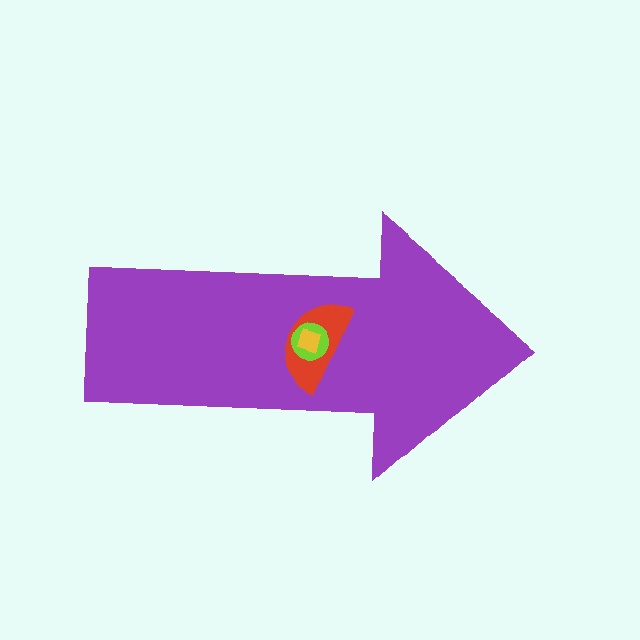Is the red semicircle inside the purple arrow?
Yes.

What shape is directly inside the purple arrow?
The red semicircle.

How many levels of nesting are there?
4.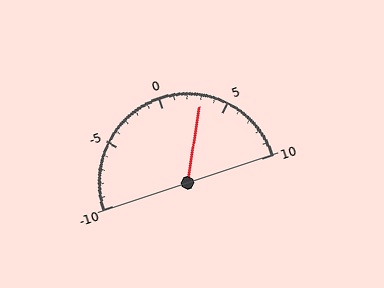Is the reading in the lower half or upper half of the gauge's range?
The reading is in the upper half of the range (-10 to 10).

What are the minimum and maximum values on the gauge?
The gauge ranges from -10 to 10.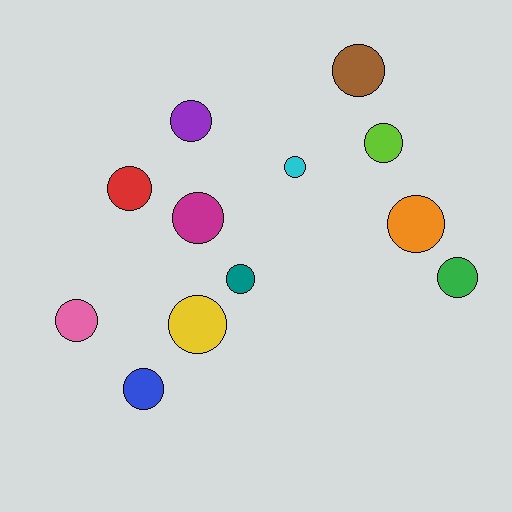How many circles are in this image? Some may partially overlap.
There are 12 circles.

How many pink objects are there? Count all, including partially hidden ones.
There is 1 pink object.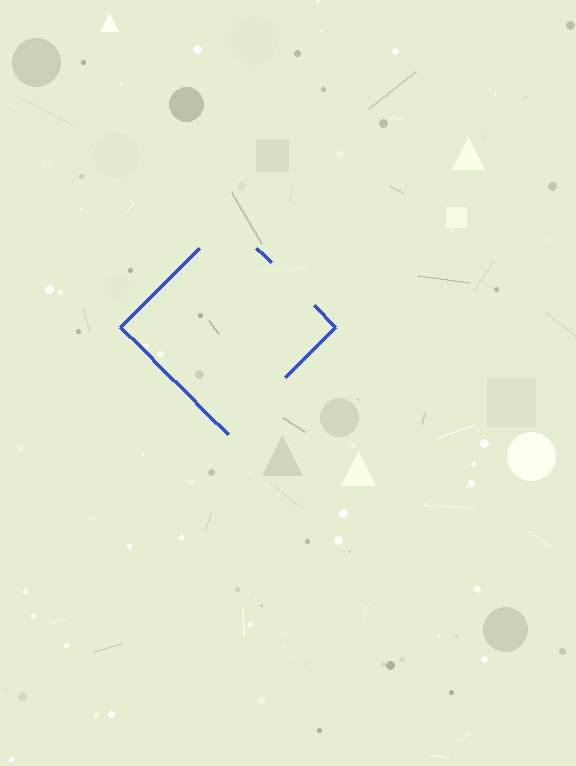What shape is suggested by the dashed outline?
The dashed outline suggests a diamond.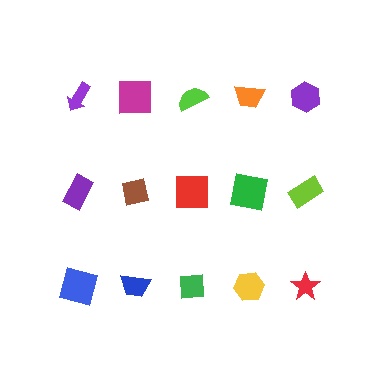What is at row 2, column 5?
A lime rectangle.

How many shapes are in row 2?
5 shapes.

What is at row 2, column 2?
A brown square.